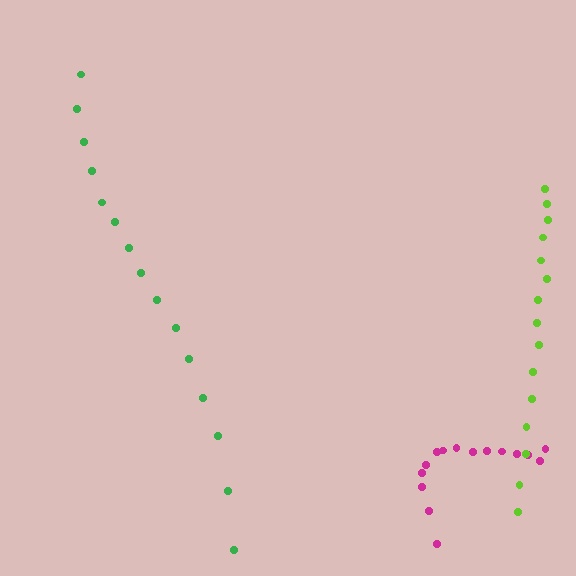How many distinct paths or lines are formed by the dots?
There are 3 distinct paths.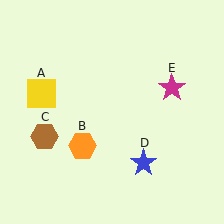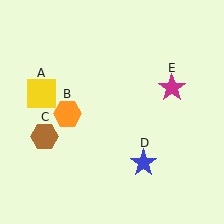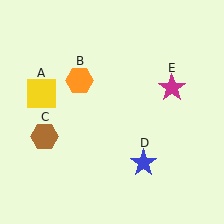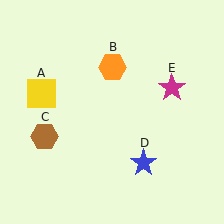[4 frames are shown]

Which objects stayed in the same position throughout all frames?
Yellow square (object A) and brown hexagon (object C) and blue star (object D) and magenta star (object E) remained stationary.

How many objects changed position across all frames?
1 object changed position: orange hexagon (object B).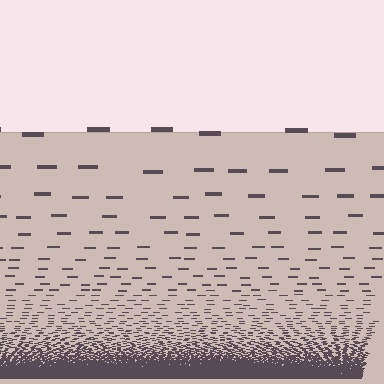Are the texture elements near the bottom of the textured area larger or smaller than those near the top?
Smaller. The gradient is inverted — elements near the bottom are smaller and denser.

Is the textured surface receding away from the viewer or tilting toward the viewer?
The surface appears to tilt toward the viewer. Texture elements get larger and sparser toward the top.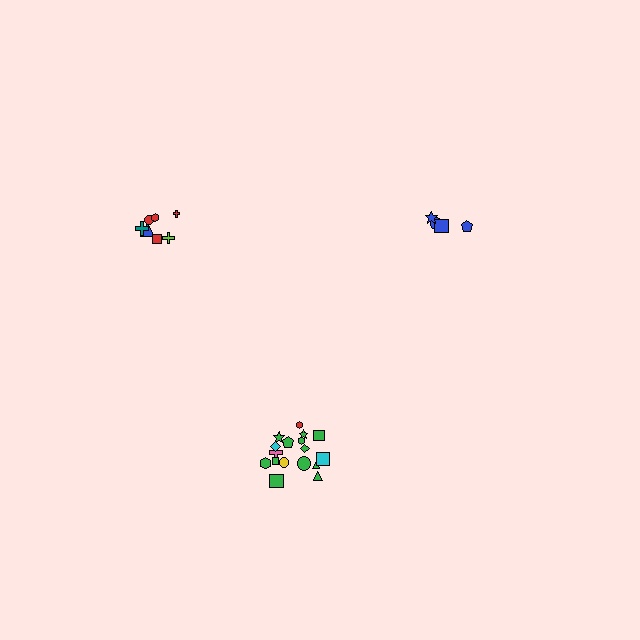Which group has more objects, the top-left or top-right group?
The top-left group.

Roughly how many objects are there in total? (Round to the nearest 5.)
Roughly 30 objects in total.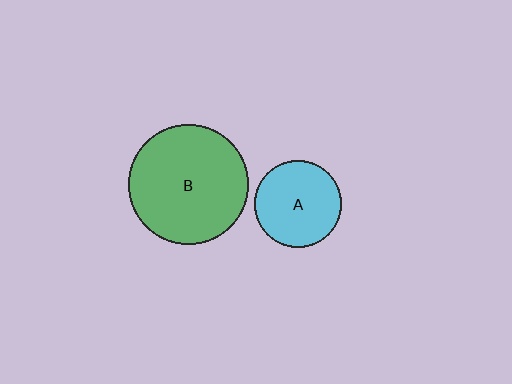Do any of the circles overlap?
No, none of the circles overlap.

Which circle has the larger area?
Circle B (green).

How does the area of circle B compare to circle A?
Approximately 1.9 times.